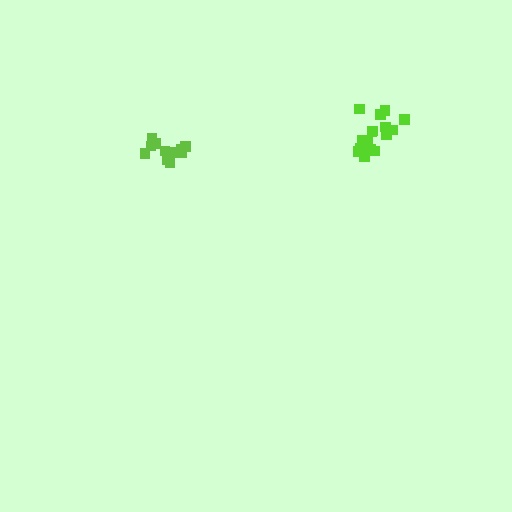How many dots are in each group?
Group 1: 16 dots, Group 2: 12 dots (28 total).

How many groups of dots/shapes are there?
There are 2 groups.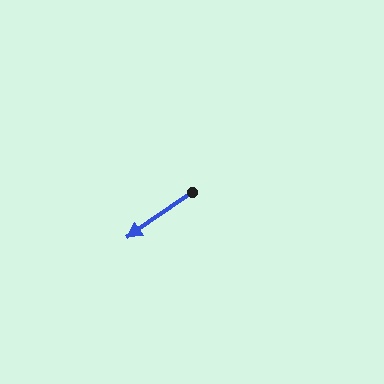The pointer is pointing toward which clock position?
Roughly 8 o'clock.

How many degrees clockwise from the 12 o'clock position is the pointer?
Approximately 235 degrees.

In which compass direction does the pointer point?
Southwest.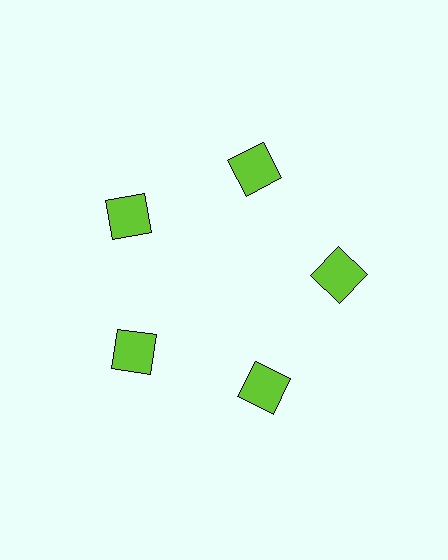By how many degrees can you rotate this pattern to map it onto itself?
The pattern maps onto itself every 72 degrees of rotation.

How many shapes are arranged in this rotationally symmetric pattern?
There are 5 shapes, arranged in 5 groups of 1.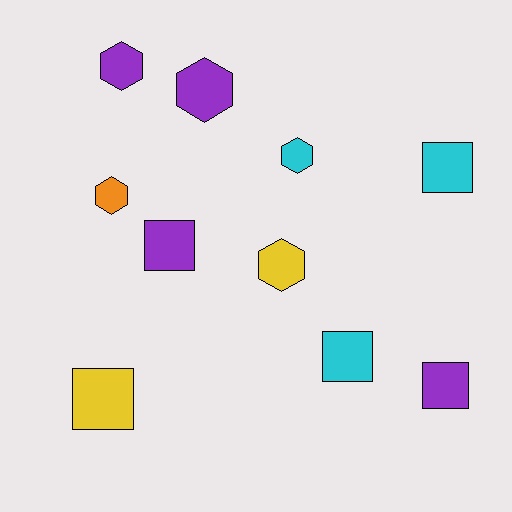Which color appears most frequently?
Purple, with 4 objects.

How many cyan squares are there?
There are 2 cyan squares.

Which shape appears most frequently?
Square, with 5 objects.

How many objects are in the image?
There are 10 objects.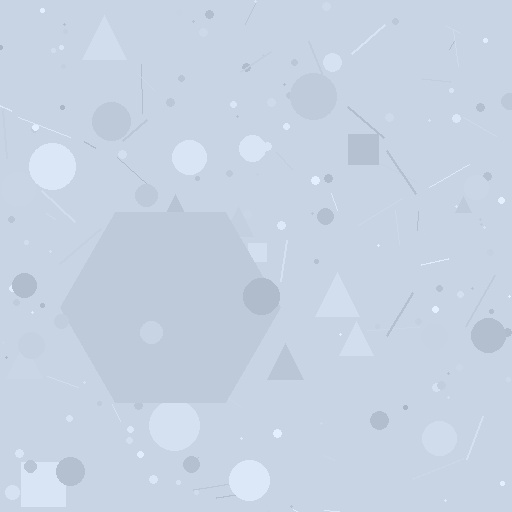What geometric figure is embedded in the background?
A hexagon is embedded in the background.